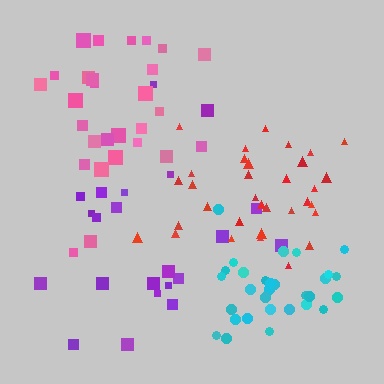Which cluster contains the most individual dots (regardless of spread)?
Red (33).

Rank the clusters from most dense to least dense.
cyan, red, pink, purple.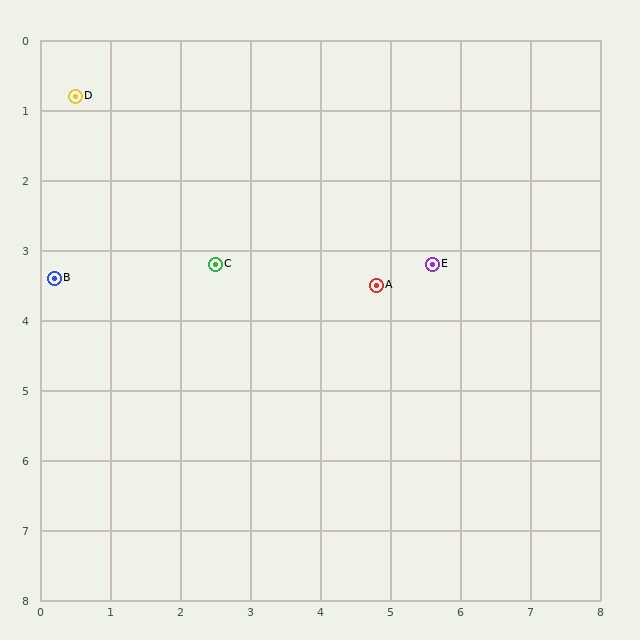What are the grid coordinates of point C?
Point C is at approximately (2.5, 3.2).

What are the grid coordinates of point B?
Point B is at approximately (0.2, 3.4).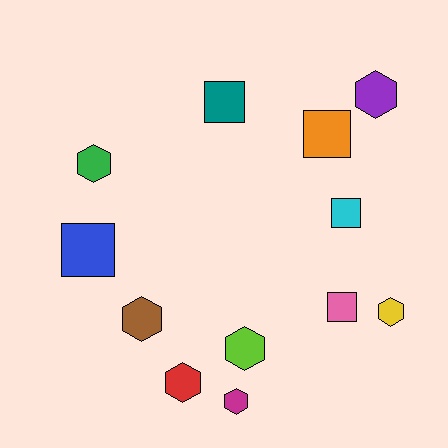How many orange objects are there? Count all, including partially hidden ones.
There is 1 orange object.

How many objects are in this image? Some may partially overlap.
There are 12 objects.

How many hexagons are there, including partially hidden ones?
There are 7 hexagons.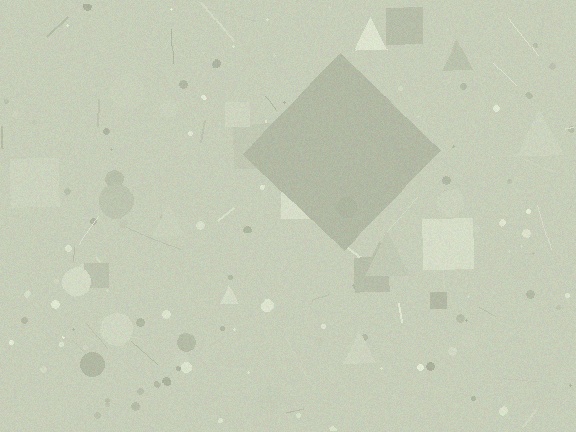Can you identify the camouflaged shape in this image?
The camouflaged shape is a diamond.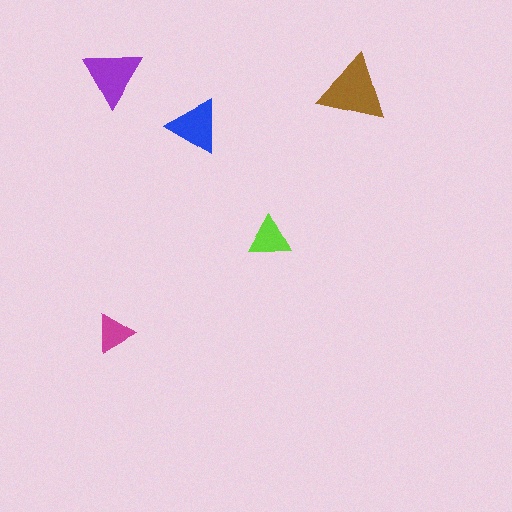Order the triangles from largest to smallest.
the brown one, the purple one, the blue one, the lime one, the magenta one.